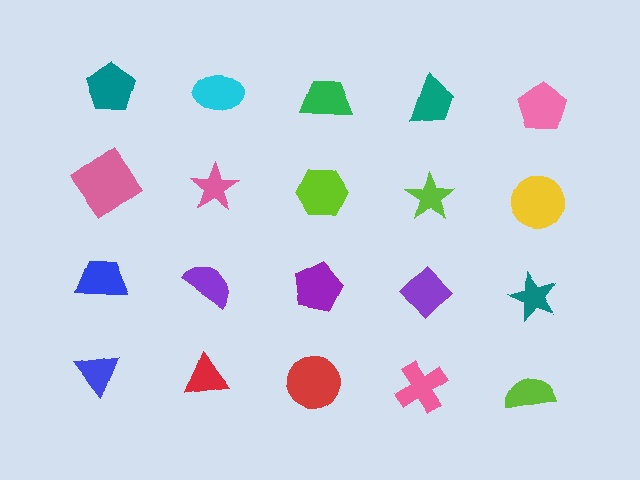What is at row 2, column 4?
A lime star.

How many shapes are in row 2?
5 shapes.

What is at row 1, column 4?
A teal trapezoid.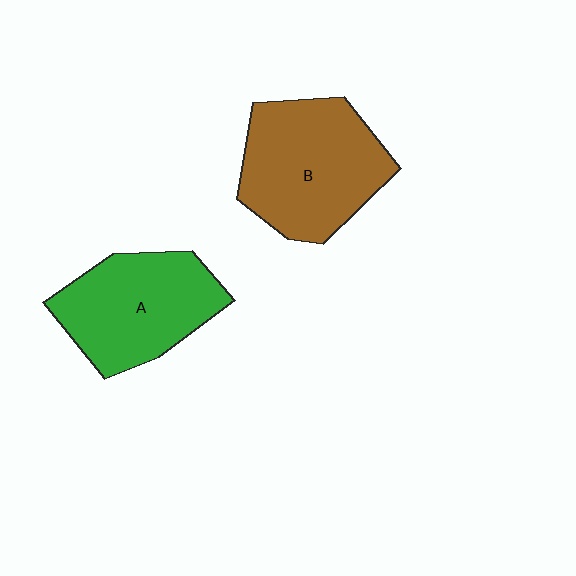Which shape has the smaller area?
Shape A (green).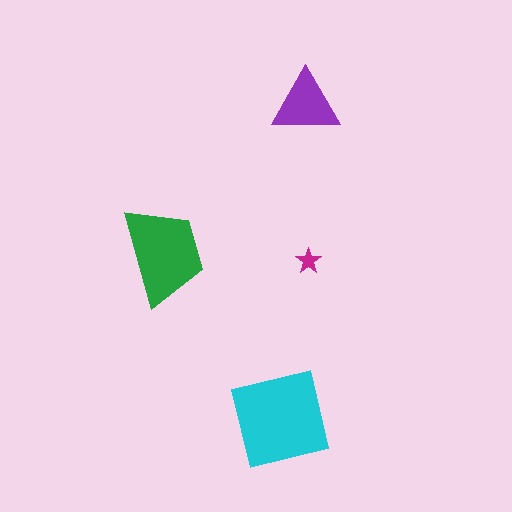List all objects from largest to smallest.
The cyan square, the green trapezoid, the purple triangle, the magenta star.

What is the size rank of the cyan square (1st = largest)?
1st.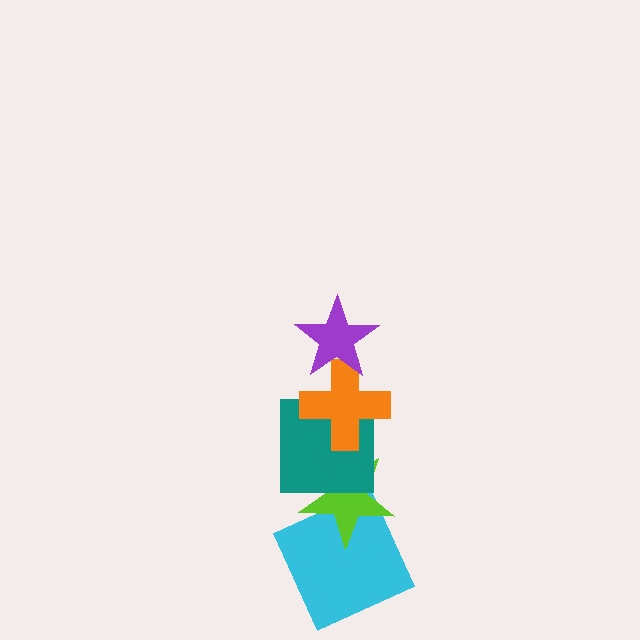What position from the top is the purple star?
The purple star is 1st from the top.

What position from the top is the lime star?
The lime star is 4th from the top.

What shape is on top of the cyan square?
The lime star is on top of the cyan square.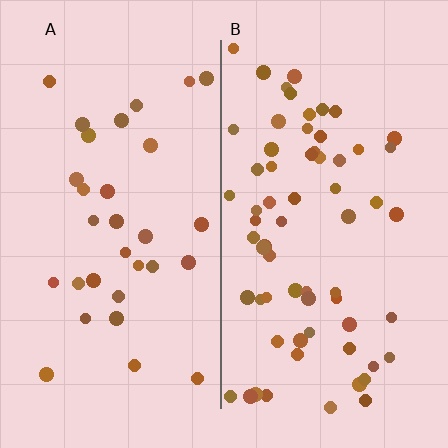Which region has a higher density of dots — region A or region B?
B (the right).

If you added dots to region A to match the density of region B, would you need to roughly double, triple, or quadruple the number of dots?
Approximately double.